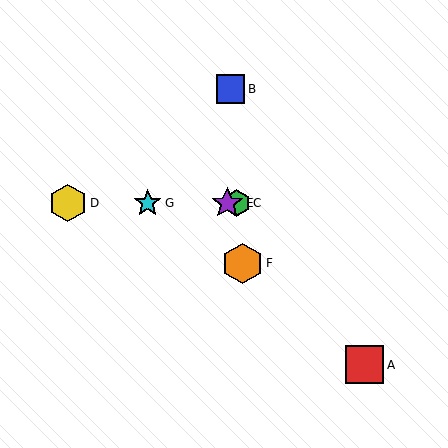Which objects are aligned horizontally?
Objects C, D, E, G are aligned horizontally.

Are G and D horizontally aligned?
Yes, both are at y≈203.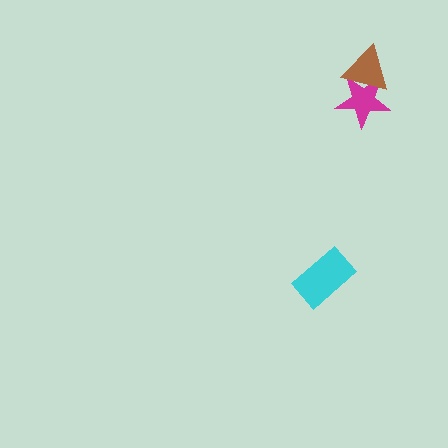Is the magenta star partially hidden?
Yes, it is partially covered by another shape.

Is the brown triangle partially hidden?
No, no other shape covers it.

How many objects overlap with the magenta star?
1 object overlaps with the magenta star.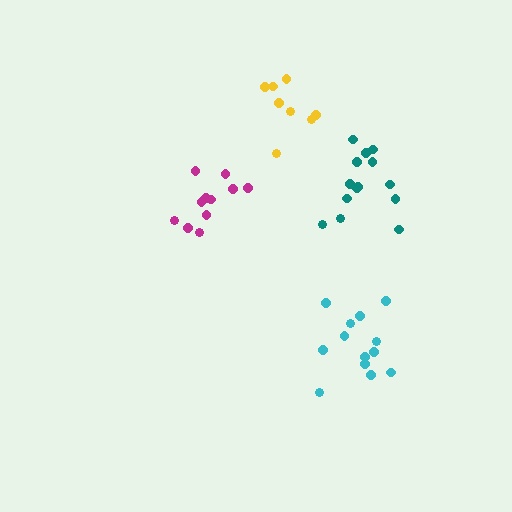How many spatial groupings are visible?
There are 4 spatial groupings.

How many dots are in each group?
Group 1: 11 dots, Group 2: 13 dots, Group 3: 14 dots, Group 4: 8 dots (46 total).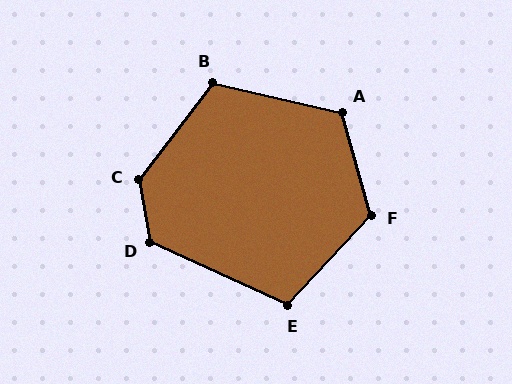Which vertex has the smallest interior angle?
E, at approximately 108 degrees.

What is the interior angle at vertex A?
Approximately 118 degrees (obtuse).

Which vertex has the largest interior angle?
C, at approximately 133 degrees.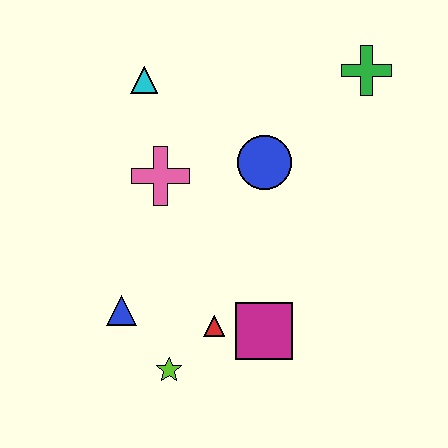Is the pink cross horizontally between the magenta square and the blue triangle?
Yes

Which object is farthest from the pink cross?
The green cross is farthest from the pink cross.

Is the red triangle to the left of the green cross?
Yes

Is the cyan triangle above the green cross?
No